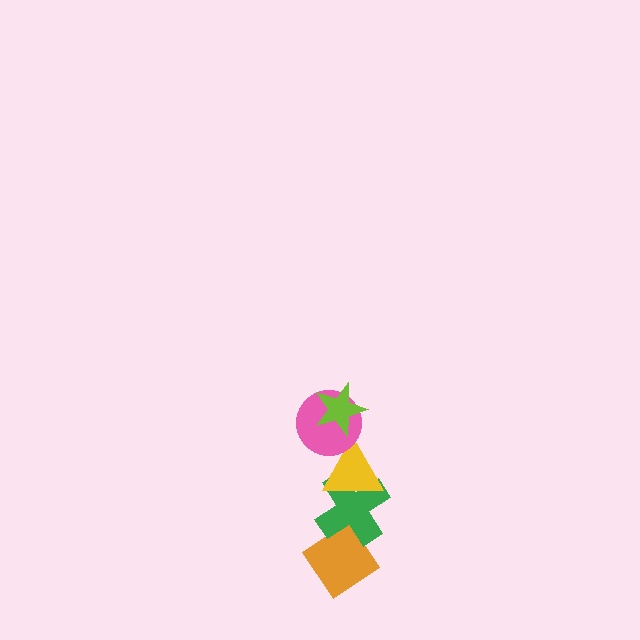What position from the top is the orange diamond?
The orange diamond is 5th from the top.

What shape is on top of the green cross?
The yellow triangle is on top of the green cross.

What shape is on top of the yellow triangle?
The pink circle is on top of the yellow triangle.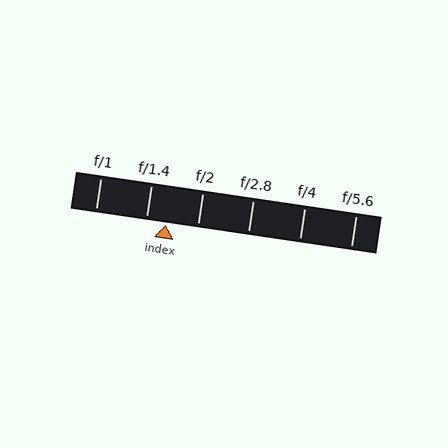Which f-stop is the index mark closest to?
The index mark is closest to f/1.4.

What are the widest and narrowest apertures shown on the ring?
The widest aperture shown is f/1 and the narrowest is f/5.6.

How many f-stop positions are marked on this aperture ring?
There are 6 f-stop positions marked.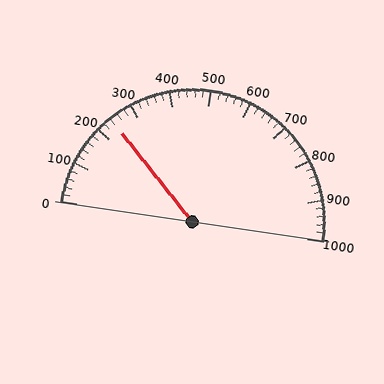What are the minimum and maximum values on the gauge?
The gauge ranges from 0 to 1000.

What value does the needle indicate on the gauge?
The needle indicates approximately 240.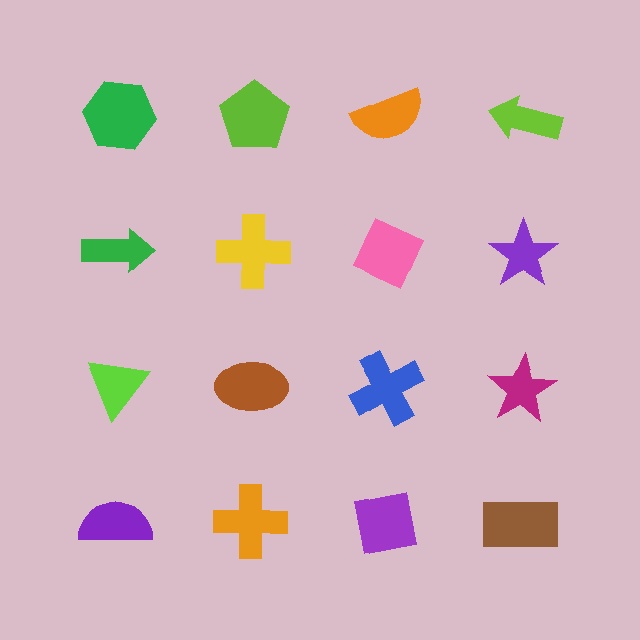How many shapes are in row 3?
4 shapes.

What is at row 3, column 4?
A magenta star.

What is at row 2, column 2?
A yellow cross.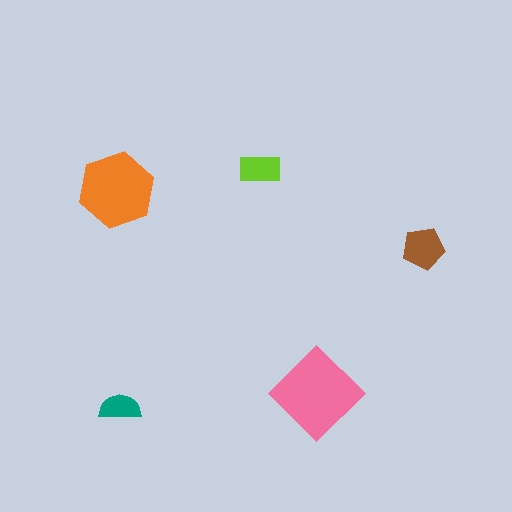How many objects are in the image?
There are 5 objects in the image.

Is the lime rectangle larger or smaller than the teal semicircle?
Larger.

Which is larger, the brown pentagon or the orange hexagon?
The orange hexagon.